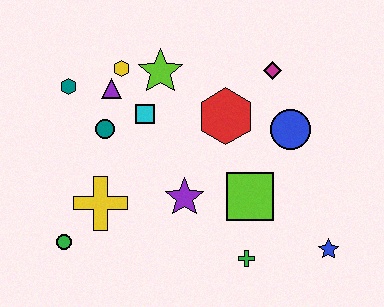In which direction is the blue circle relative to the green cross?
The blue circle is above the green cross.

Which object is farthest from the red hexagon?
The green circle is farthest from the red hexagon.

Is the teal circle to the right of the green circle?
Yes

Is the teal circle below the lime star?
Yes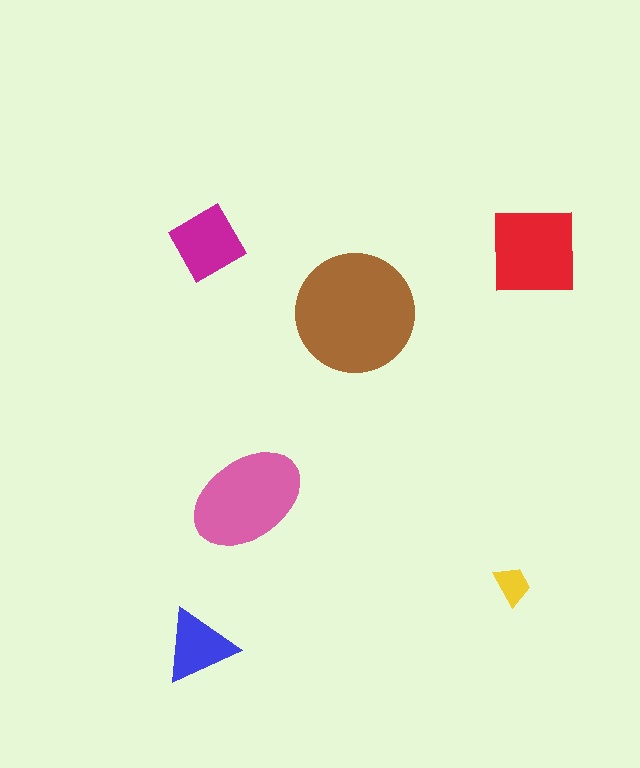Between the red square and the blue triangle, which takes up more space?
The red square.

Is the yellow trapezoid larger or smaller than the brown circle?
Smaller.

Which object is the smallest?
The yellow trapezoid.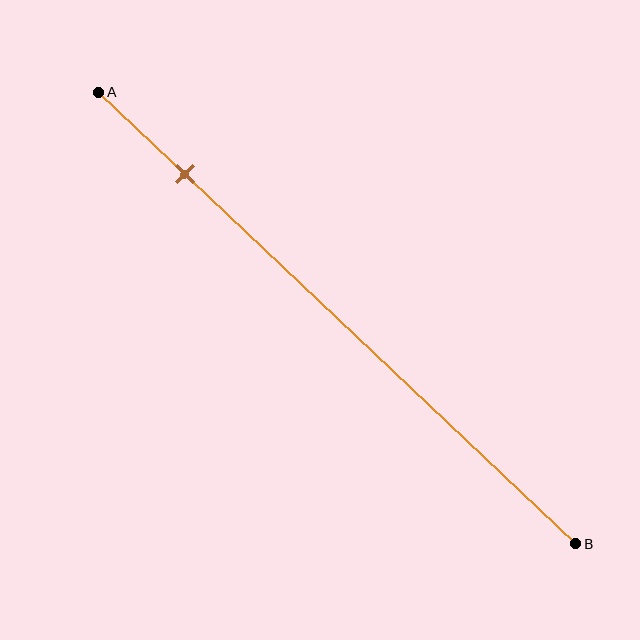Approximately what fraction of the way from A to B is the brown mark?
The brown mark is approximately 20% of the way from A to B.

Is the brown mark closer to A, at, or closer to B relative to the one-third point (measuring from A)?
The brown mark is closer to point A than the one-third point of segment AB.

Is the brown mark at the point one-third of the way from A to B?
No, the mark is at about 20% from A, not at the 33% one-third point.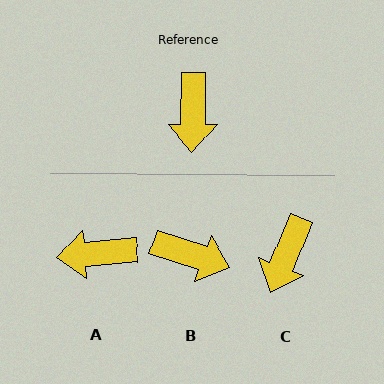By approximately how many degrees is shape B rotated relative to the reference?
Approximately 72 degrees counter-clockwise.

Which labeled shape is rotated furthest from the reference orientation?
A, about 84 degrees away.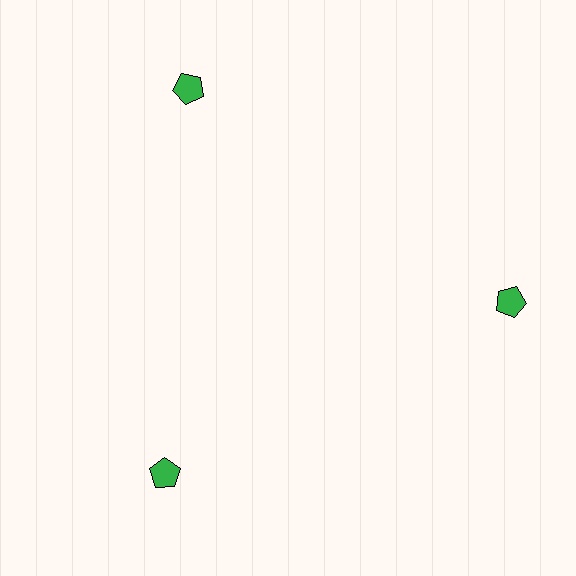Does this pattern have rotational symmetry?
Yes, this pattern has 3-fold rotational symmetry. It looks the same after rotating 120 degrees around the center.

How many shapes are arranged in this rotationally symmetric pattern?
There are 3 shapes, arranged in 3 groups of 1.